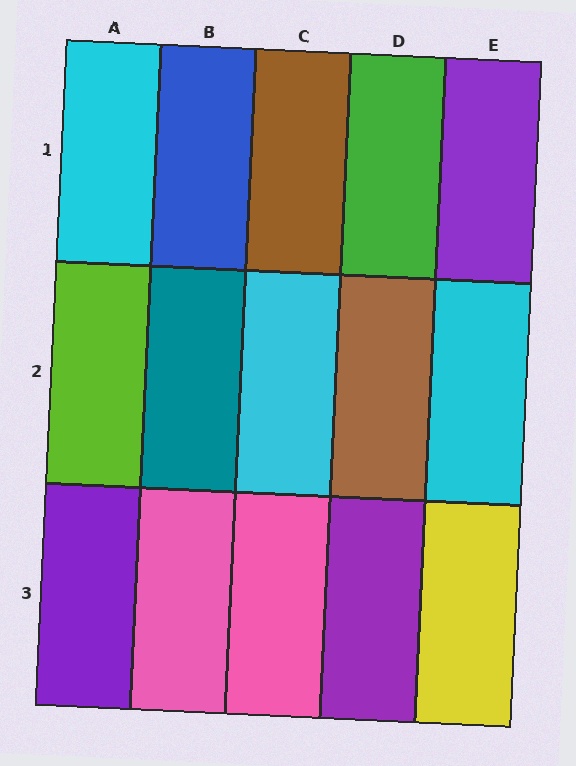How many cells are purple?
3 cells are purple.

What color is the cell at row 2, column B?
Teal.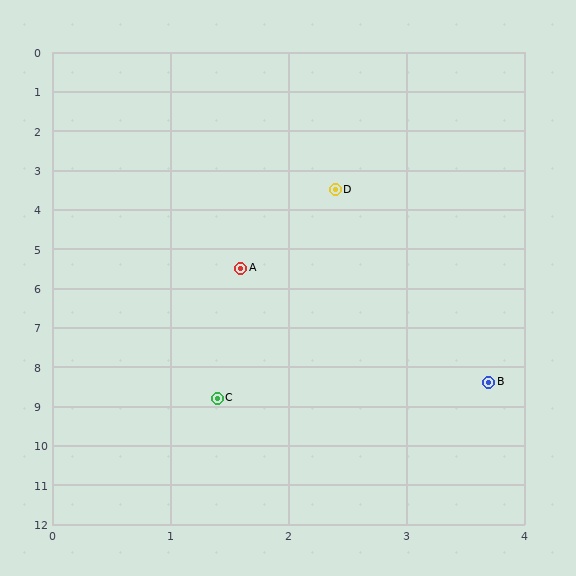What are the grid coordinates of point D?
Point D is at approximately (2.4, 3.5).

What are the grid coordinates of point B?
Point B is at approximately (3.7, 8.4).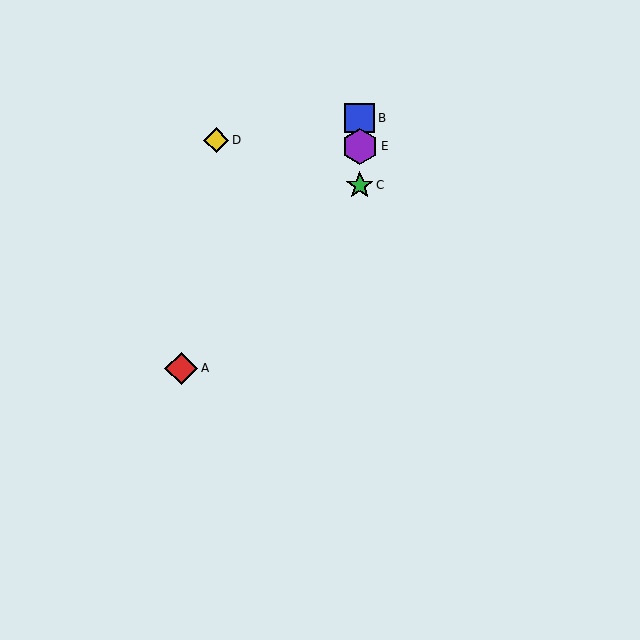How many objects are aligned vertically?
3 objects (B, C, E) are aligned vertically.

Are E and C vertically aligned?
Yes, both are at x≈360.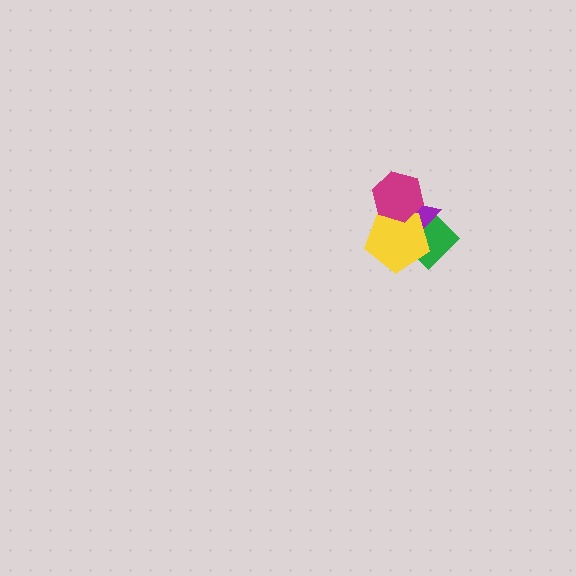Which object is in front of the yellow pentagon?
The magenta hexagon is in front of the yellow pentagon.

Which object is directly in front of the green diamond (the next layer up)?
The purple triangle is directly in front of the green diamond.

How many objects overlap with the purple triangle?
3 objects overlap with the purple triangle.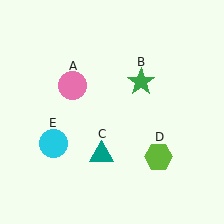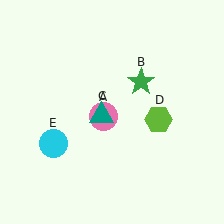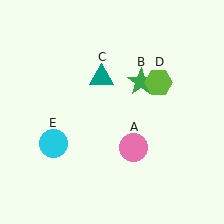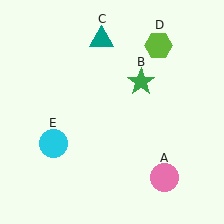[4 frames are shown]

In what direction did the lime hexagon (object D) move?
The lime hexagon (object D) moved up.